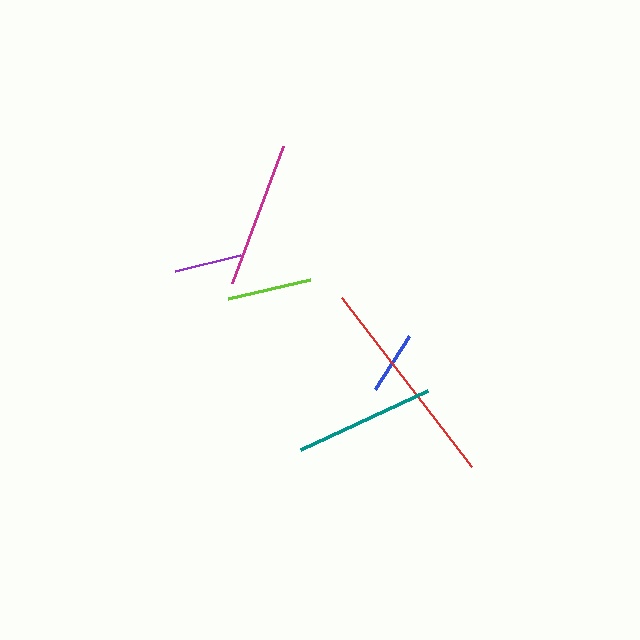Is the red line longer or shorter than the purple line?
The red line is longer than the purple line.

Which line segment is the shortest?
The blue line is the shortest at approximately 63 pixels.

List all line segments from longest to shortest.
From longest to shortest: red, magenta, teal, lime, purple, blue.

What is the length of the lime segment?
The lime segment is approximately 84 pixels long.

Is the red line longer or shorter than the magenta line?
The red line is longer than the magenta line.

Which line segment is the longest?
The red line is the longest at approximately 213 pixels.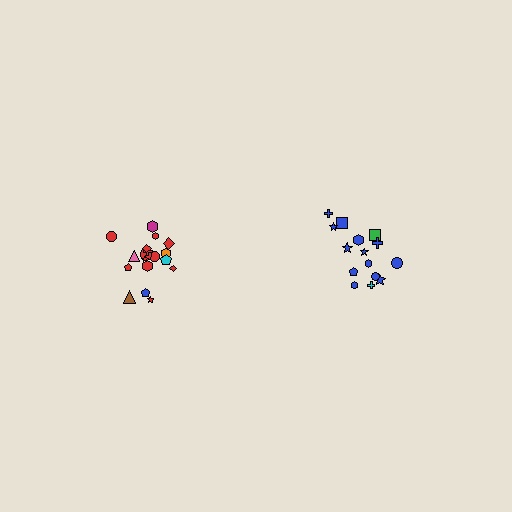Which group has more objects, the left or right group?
The left group.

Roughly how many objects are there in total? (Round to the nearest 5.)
Roughly 35 objects in total.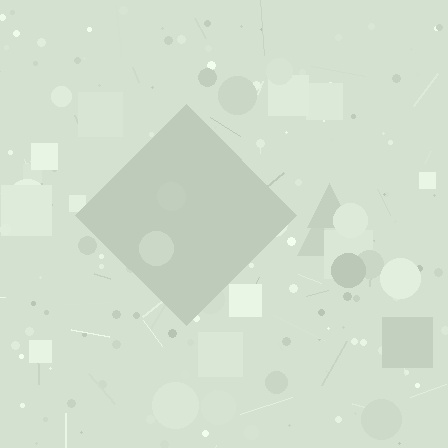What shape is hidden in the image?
A diamond is hidden in the image.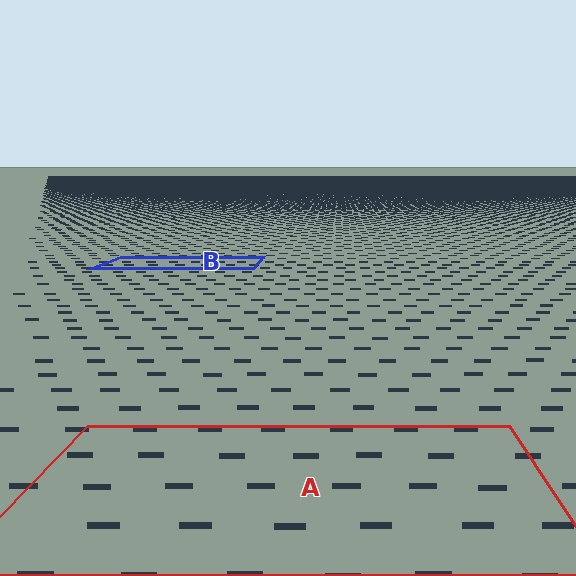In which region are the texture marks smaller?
The texture marks are smaller in region B, because it is farther away.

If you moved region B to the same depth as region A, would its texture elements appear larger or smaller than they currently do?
They would appear larger. At a closer depth, the same texture elements are projected at a bigger on-screen size.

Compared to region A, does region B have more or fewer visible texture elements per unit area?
Region B has more texture elements per unit area — they are packed more densely because it is farther away.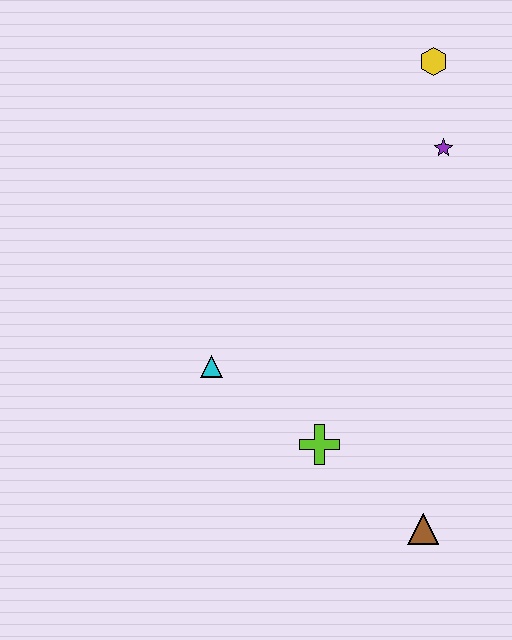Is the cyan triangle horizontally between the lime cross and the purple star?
No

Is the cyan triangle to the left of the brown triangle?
Yes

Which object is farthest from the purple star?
The brown triangle is farthest from the purple star.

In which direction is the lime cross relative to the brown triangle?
The lime cross is to the left of the brown triangle.